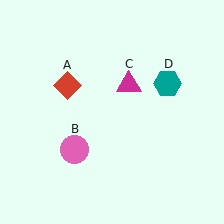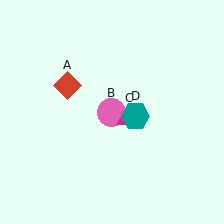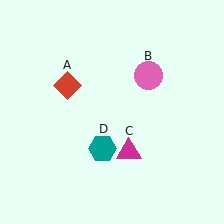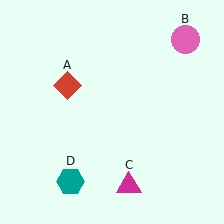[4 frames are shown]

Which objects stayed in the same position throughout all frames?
Red diamond (object A) remained stationary.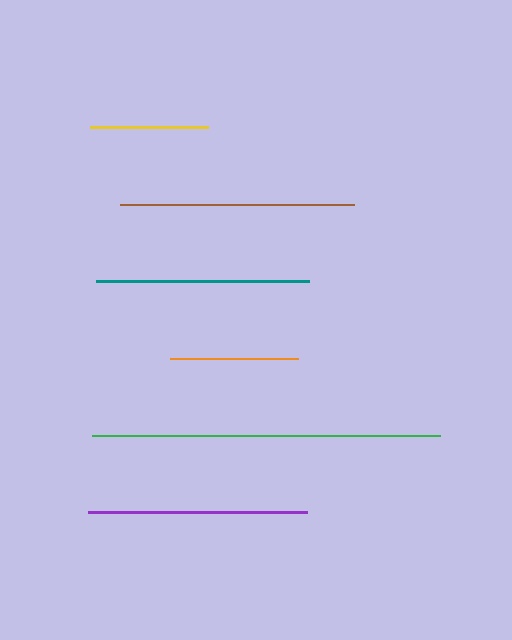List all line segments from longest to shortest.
From longest to shortest: green, brown, purple, teal, orange, yellow.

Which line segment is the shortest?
The yellow line is the shortest at approximately 118 pixels.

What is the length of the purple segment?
The purple segment is approximately 219 pixels long.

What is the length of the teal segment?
The teal segment is approximately 213 pixels long.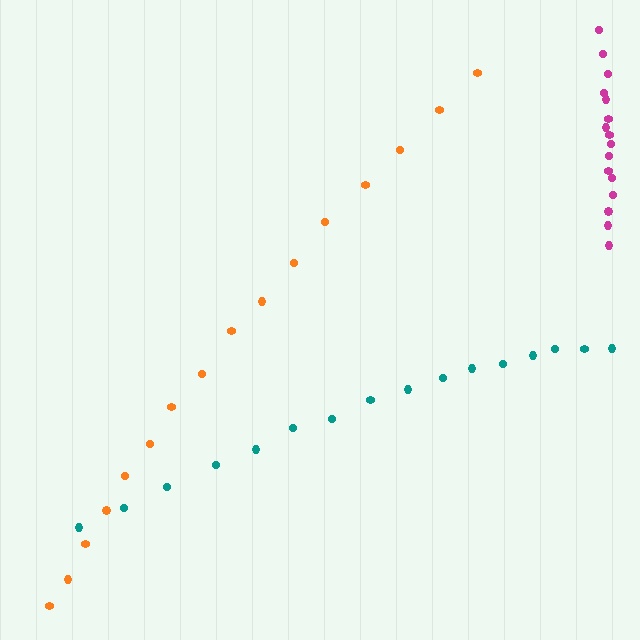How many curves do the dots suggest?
There are 3 distinct paths.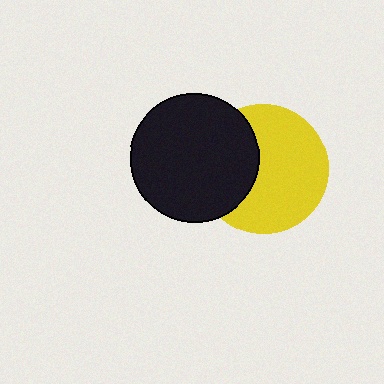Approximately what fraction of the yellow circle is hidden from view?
Roughly 35% of the yellow circle is hidden behind the black circle.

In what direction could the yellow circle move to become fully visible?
The yellow circle could move right. That would shift it out from behind the black circle entirely.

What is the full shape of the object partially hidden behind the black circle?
The partially hidden object is a yellow circle.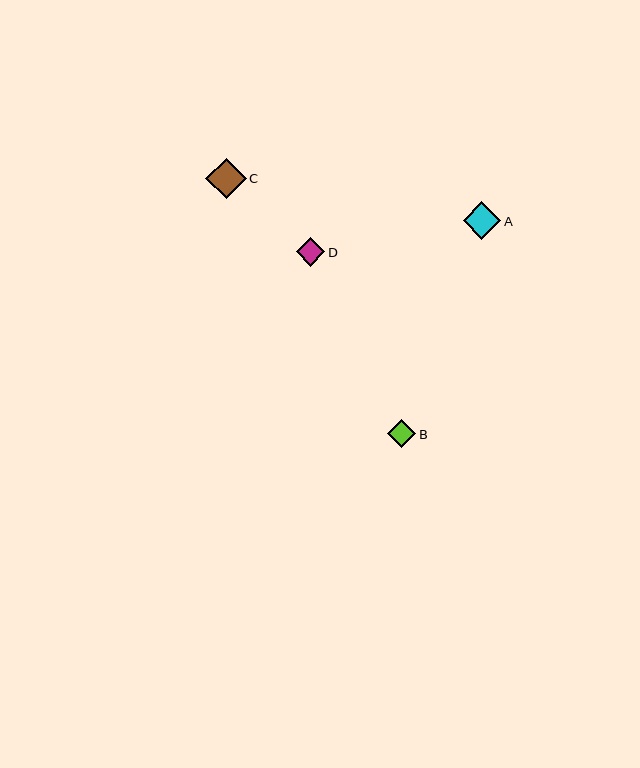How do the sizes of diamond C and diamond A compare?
Diamond C and diamond A are approximately the same size.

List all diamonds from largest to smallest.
From largest to smallest: C, A, D, B.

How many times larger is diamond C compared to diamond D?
Diamond C is approximately 1.4 times the size of diamond D.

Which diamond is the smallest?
Diamond B is the smallest with a size of approximately 28 pixels.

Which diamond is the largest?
Diamond C is the largest with a size of approximately 40 pixels.